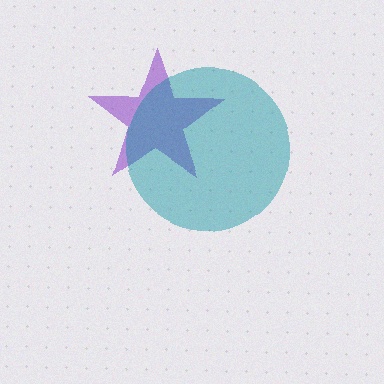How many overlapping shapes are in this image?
There are 2 overlapping shapes in the image.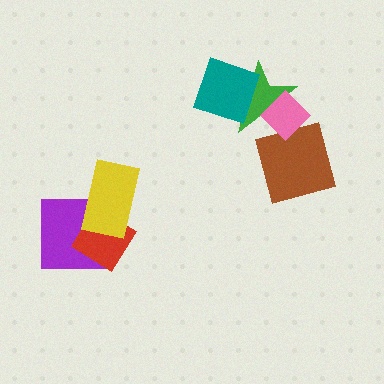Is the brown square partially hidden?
Yes, it is partially covered by another shape.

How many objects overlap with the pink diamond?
2 objects overlap with the pink diamond.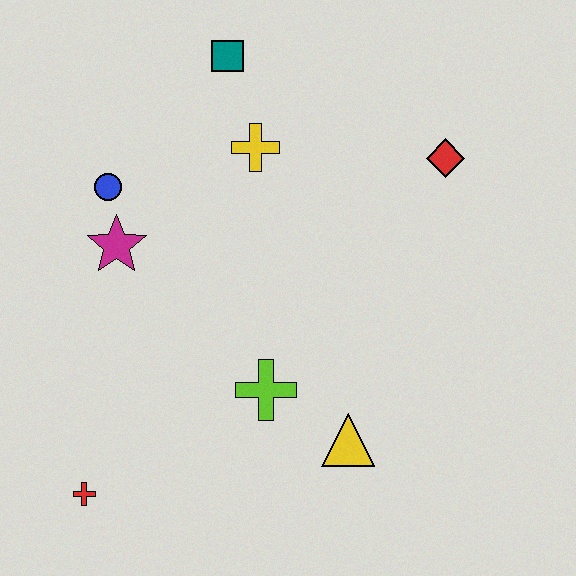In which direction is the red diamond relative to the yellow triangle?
The red diamond is above the yellow triangle.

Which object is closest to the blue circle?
The magenta star is closest to the blue circle.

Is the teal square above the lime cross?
Yes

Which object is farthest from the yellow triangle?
The teal square is farthest from the yellow triangle.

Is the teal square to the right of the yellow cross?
No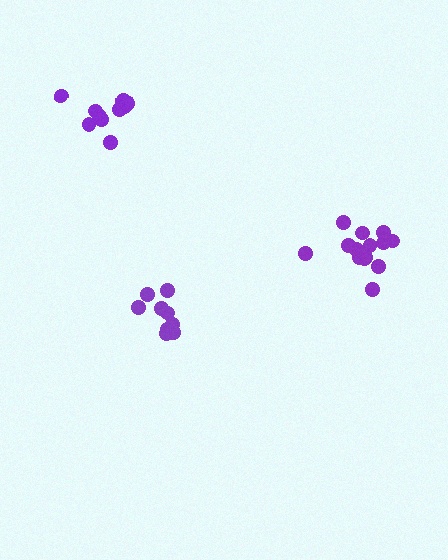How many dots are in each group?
Group 1: 9 dots, Group 2: 14 dots, Group 3: 10 dots (33 total).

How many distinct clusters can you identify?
There are 3 distinct clusters.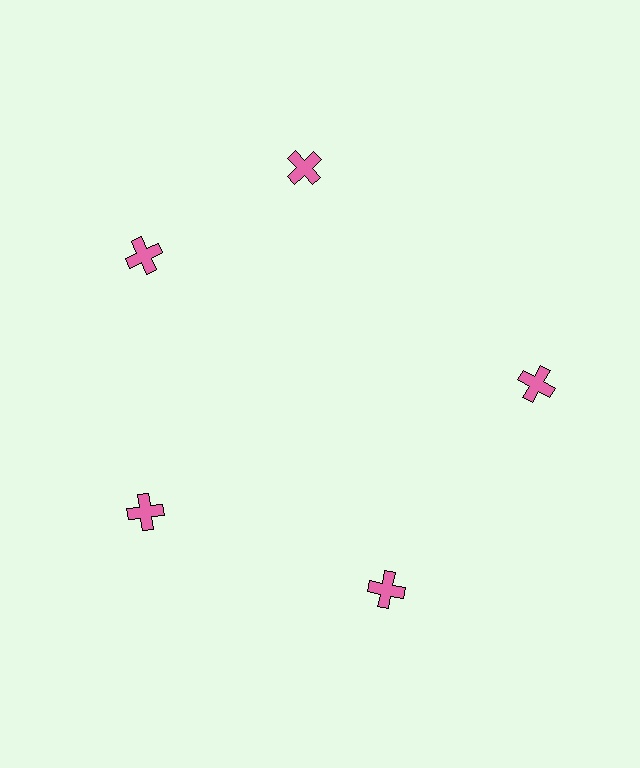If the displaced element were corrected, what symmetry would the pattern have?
It would have 5-fold rotational symmetry — the pattern would map onto itself every 72 degrees.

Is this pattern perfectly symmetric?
No. The 5 pink crosses are arranged in a ring, but one element near the 1 o'clock position is rotated out of alignment along the ring, breaking the 5-fold rotational symmetry.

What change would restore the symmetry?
The symmetry would be restored by rotating it back into even spacing with its neighbors so that all 5 crosses sit at equal angles and equal distance from the center.